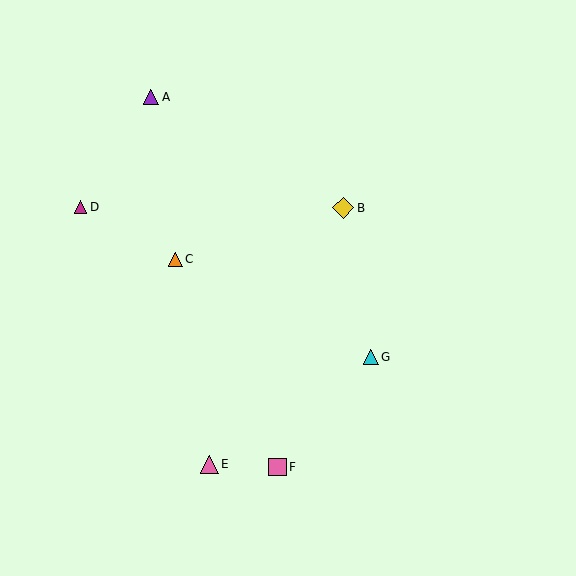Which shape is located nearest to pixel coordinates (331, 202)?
The yellow diamond (labeled B) at (343, 208) is nearest to that location.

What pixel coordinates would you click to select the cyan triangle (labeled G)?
Click at (371, 357) to select the cyan triangle G.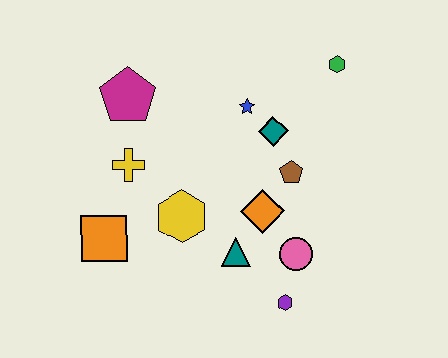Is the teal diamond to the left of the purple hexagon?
Yes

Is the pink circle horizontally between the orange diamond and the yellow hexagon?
No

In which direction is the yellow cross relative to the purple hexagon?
The yellow cross is to the left of the purple hexagon.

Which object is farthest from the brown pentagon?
The orange square is farthest from the brown pentagon.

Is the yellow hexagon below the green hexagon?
Yes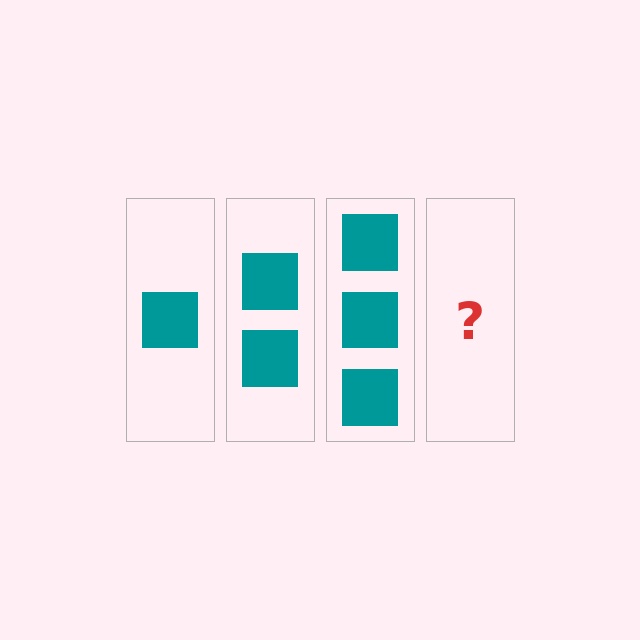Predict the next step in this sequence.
The next step is 4 squares.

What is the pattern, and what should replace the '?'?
The pattern is that each step adds one more square. The '?' should be 4 squares.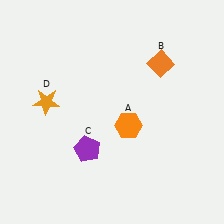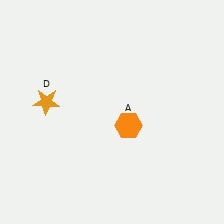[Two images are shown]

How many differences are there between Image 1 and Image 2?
There are 2 differences between the two images.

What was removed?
The purple pentagon (C), the orange diamond (B) were removed in Image 2.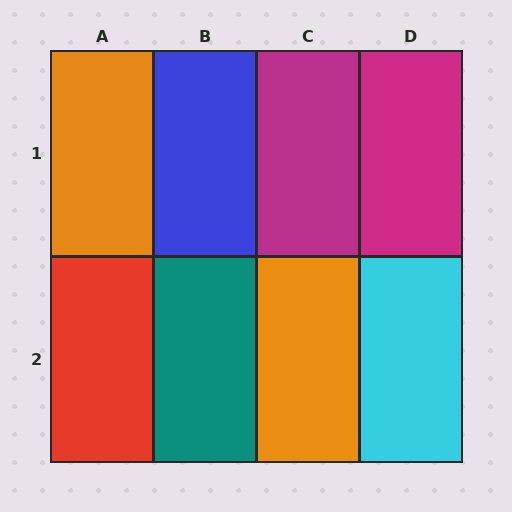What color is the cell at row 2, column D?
Cyan.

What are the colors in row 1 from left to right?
Orange, blue, magenta, magenta.